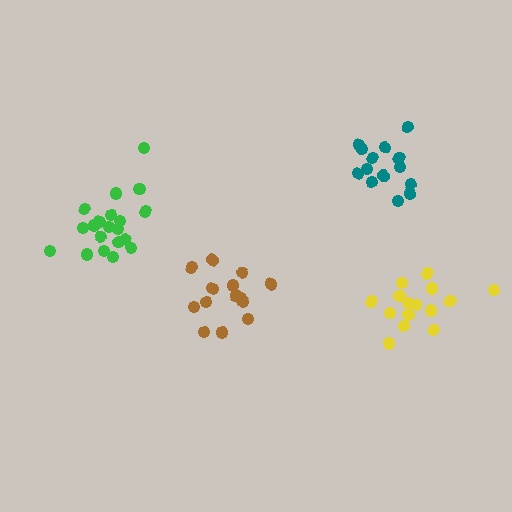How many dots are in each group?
Group 1: 14 dots, Group 2: 14 dots, Group 3: 15 dots, Group 4: 20 dots (63 total).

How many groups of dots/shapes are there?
There are 4 groups.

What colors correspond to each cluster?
The clusters are colored: teal, brown, yellow, green.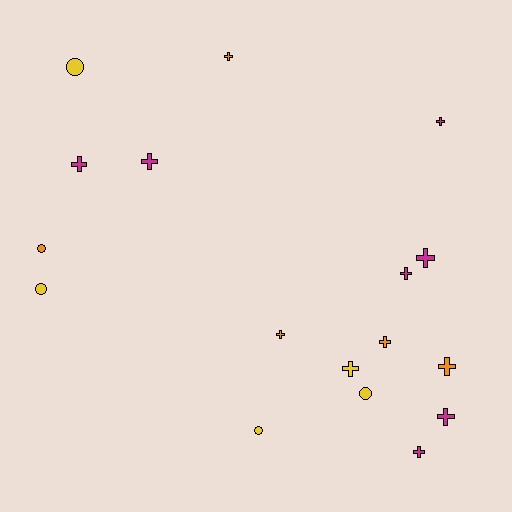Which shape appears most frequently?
Cross, with 12 objects.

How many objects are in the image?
There are 17 objects.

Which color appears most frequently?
Magenta, with 7 objects.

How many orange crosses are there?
There are 4 orange crosses.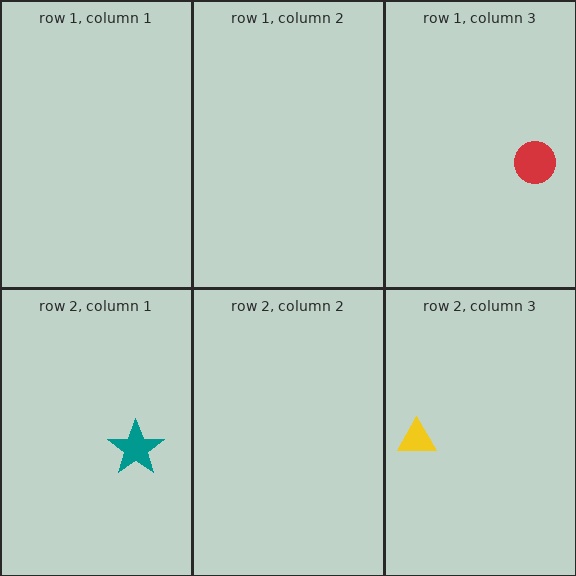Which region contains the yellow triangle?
The row 2, column 3 region.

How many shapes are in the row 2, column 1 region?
1.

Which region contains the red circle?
The row 1, column 3 region.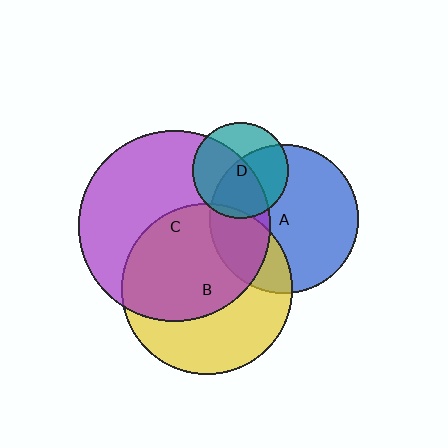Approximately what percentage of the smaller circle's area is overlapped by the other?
Approximately 55%.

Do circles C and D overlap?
Yes.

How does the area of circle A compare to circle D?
Approximately 2.4 times.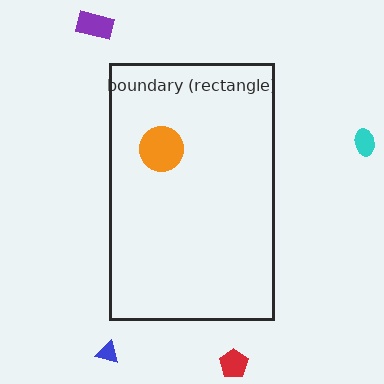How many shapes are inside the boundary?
1 inside, 4 outside.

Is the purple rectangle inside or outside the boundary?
Outside.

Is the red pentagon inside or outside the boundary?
Outside.